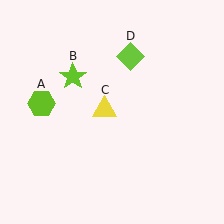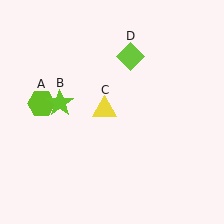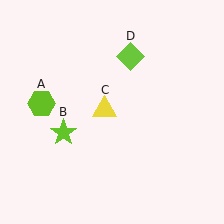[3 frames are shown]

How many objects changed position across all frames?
1 object changed position: lime star (object B).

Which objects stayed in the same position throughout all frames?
Lime hexagon (object A) and yellow triangle (object C) and lime diamond (object D) remained stationary.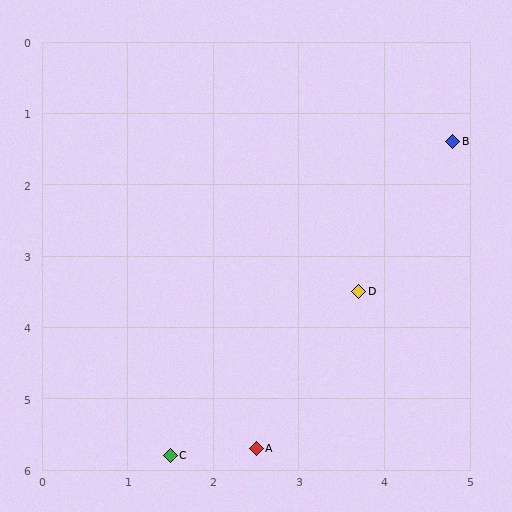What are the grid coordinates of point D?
Point D is at approximately (3.7, 3.5).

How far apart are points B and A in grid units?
Points B and A are about 4.9 grid units apart.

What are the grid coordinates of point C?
Point C is at approximately (1.5, 5.8).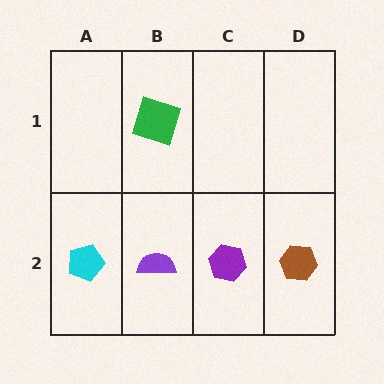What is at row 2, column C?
A purple hexagon.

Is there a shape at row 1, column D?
No, that cell is empty.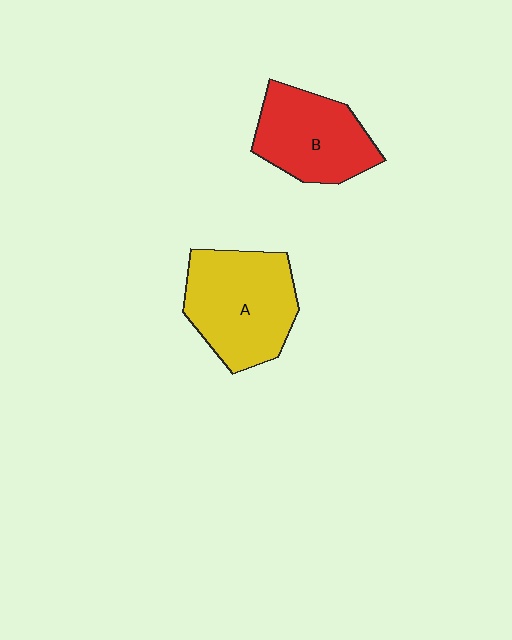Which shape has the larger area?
Shape A (yellow).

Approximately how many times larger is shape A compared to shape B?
Approximately 1.2 times.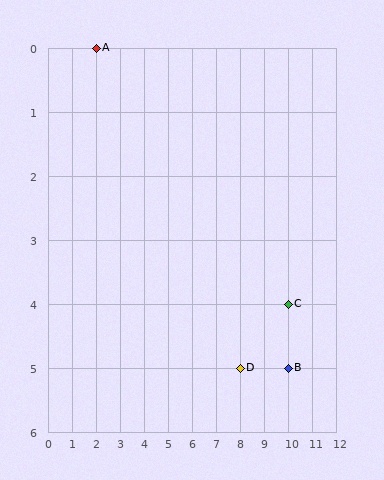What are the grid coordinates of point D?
Point D is at grid coordinates (8, 5).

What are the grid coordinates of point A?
Point A is at grid coordinates (2, 0).